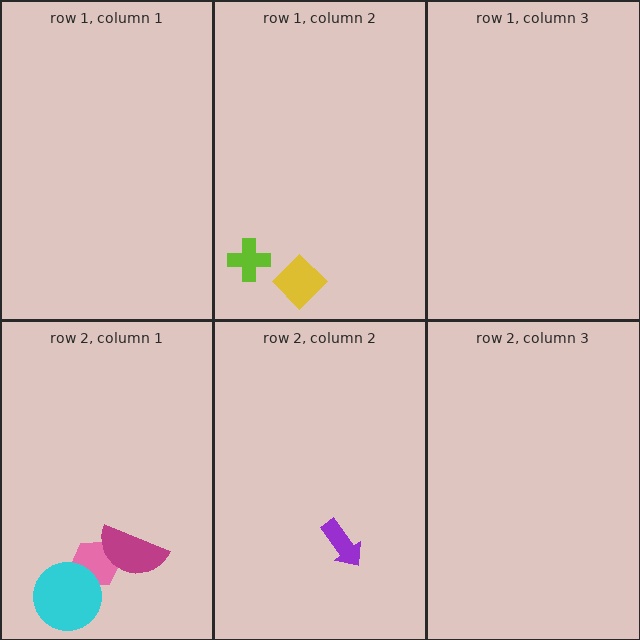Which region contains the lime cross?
The row 1, column 2 region.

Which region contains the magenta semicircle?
The row 2, column 1 region.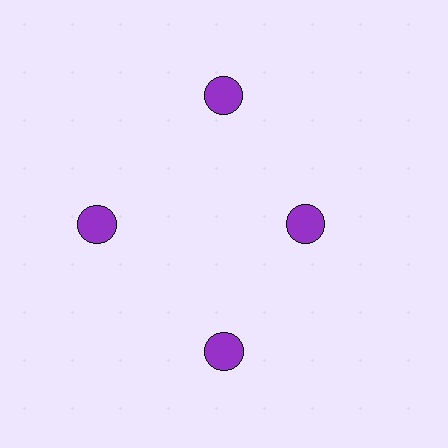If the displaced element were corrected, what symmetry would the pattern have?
It would have 4-fold rotational symmetry — the pattern would map onto itself every 90 degrees.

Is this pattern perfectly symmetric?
No. The 4 purple circles are arranged in a ring, but one element near the 3 o'clock position is pulled inward toward the center, breaking the 4-fold rotational symmetry.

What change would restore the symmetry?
The symmetry would be restored by moving it outward, back onto the ring so that all 4 circles sit at equal angles and equal distance from the center.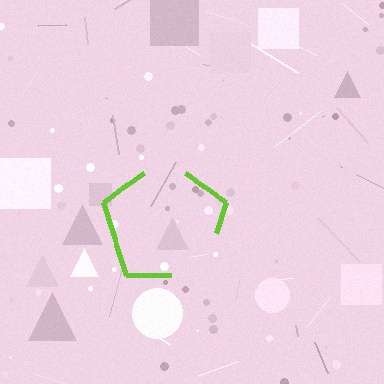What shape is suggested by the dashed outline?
The dashed outline suggests a pentagon.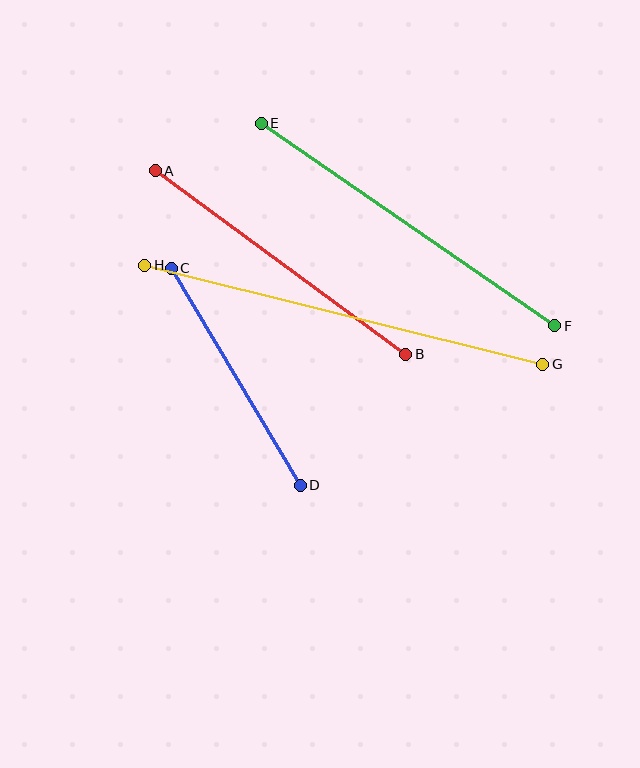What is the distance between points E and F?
The distance is approximately 357 pixels.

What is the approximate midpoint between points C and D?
The midpoint is at approximately (236, 377) pixels.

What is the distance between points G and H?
The distance is approximately 410 pixels.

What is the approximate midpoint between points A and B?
The midpoint is at approximately (280, 263) pixels.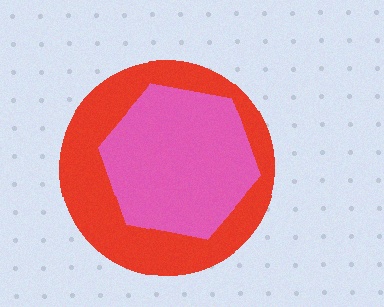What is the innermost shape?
The pink hexagon.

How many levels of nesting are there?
2.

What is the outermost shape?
The red circle.